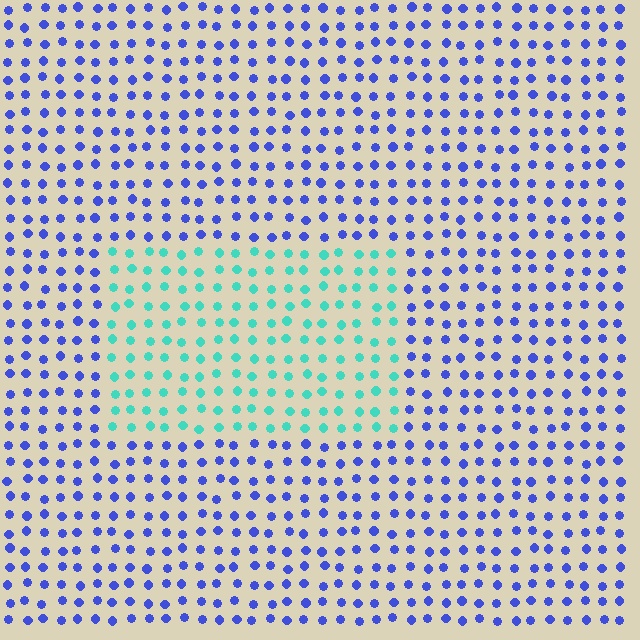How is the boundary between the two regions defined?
The boundary is defined purely by a slight shift in hue (about 65 degrees). Spacing, size, and orientation are identical on both sides.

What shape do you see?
I see a rectangle.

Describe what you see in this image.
The image is filled with small blue elements in a uniform arrangement. A rectangle-shaped region is visible where the elements are tinted to a slightly different hue, forming a subtle color boundary.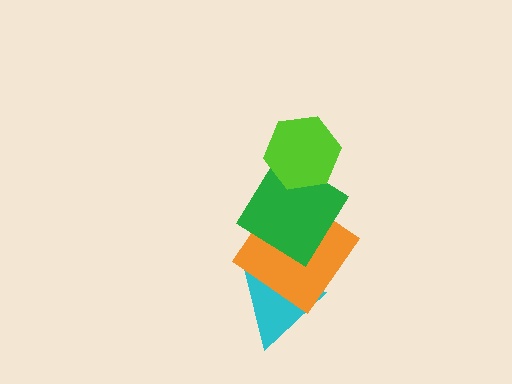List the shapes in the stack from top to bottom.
From top to bottom: the lime hexagon, the green diamond, the orange diamond, the cyan triangle.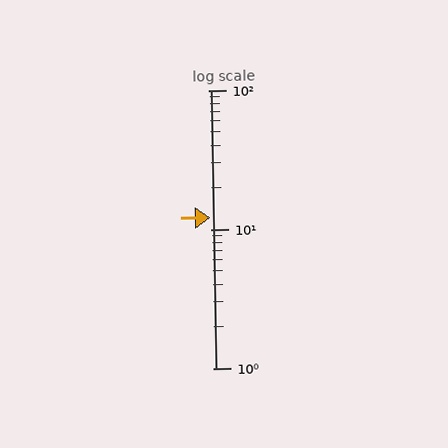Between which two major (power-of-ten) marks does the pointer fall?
The pointer is between 10 and 100.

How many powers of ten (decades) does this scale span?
The scale spans 2 decades, from 1 to 100.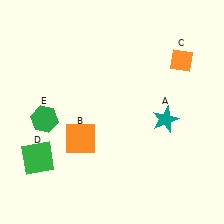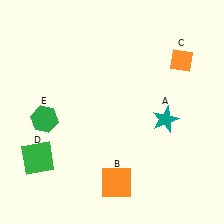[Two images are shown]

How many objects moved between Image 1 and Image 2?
1 object moved between the two images.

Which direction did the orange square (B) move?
The orange square (B) moved down.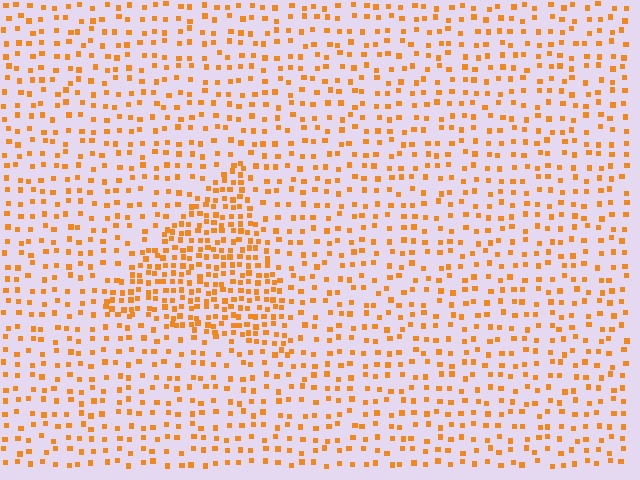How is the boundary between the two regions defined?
The boundary is defined by a change in element density (approximately 2.1x ratio). All elements are the same color, size, and shape.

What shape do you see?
I see a triangle.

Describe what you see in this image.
The image contains small orange elements arranged at two different densities. A triangle-shaped region is visible where the elements are more densely packed than the surrounding area.